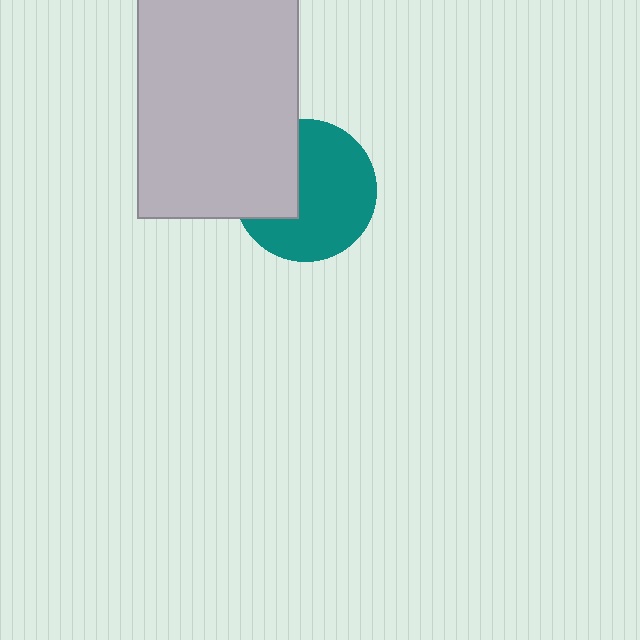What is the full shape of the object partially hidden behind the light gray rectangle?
The partially hidden object is a teal circle.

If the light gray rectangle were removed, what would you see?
You would see the complete teal circle.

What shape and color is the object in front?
The object in front is a light gray rectangle.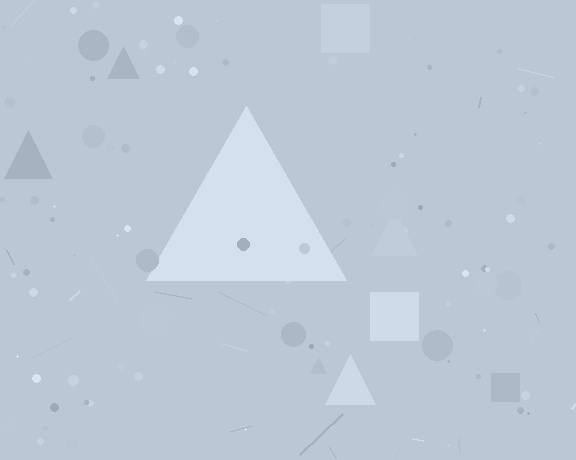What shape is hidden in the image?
A triangle is hidden in the image.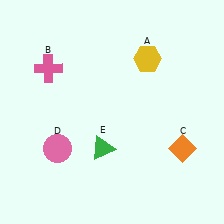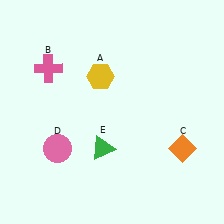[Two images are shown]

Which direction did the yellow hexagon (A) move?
The yellow hexagon (A) moved left.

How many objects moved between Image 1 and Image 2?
1 object moved between the two images.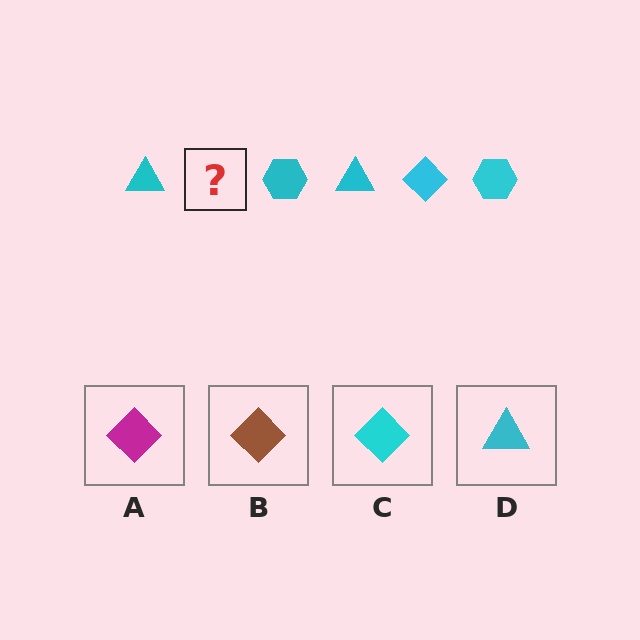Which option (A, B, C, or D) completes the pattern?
C.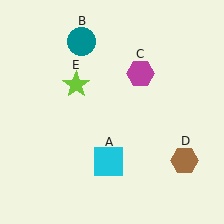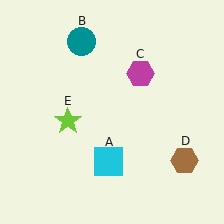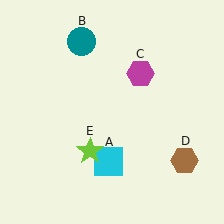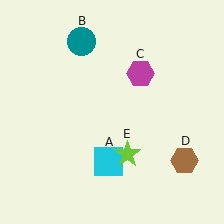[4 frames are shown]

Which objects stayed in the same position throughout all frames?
Cyan square (object A) and teal circle (object B) and magenta hexagon (object C) and brown hexagon (object D) remained stationary.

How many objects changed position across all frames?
1 object changed position: lime star (object E).